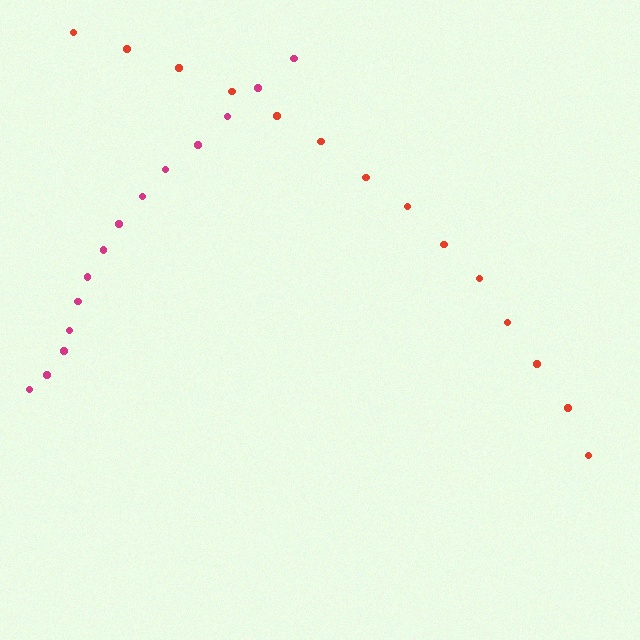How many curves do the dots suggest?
There are 2 distinct paths.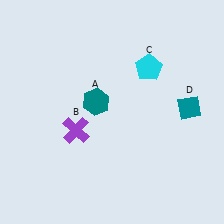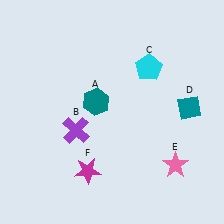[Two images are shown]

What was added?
A pink star (E), a magenta star (F) were added in Image 2.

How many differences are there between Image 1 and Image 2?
There are 2 differences between the two images.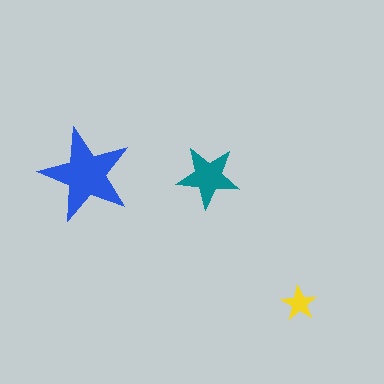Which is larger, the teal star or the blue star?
The blue one.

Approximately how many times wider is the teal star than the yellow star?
About 2 times wider.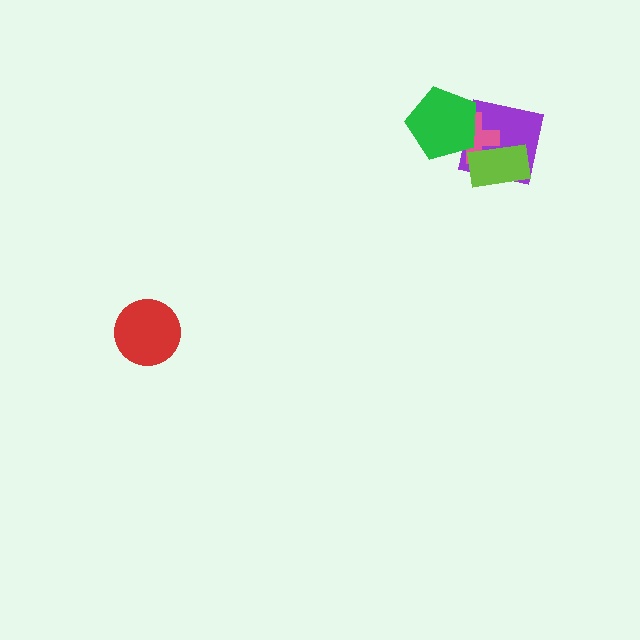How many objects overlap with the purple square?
3 objects overlap with the purple square.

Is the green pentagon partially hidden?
No, no other shape covers it.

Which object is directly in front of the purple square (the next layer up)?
The pink cross is directly in front of the purple square.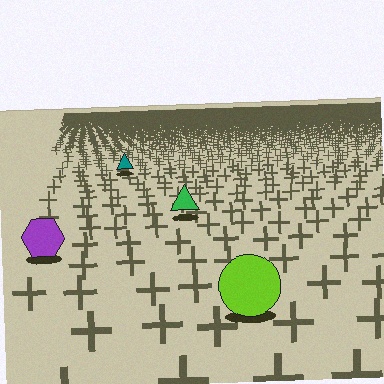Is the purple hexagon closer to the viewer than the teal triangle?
Yes. The purple hexagon is closer — you can tell from the texture gradient: the ground texture is coarser near it.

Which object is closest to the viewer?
The lime circle is closest. The texture marks near it are larger and more spread out.